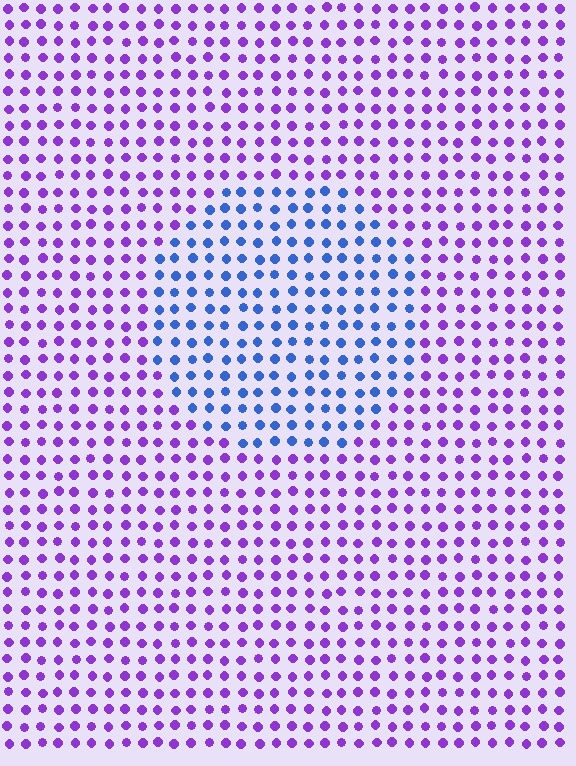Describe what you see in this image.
The image is filled with small purple elements in a uniform arrangement. A circle-shaped region is visible where the elements are tinted to a slightly different hue, forming a subtle color boundary.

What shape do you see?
I see a circle.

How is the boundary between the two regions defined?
The boundary is defined purely by a slight shift in hue (about 54 degrees). Spacing, size, and orientation are identical on both sides.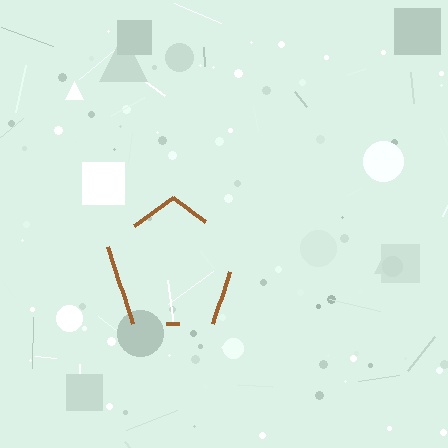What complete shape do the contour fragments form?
The contour fragments form a pentagon.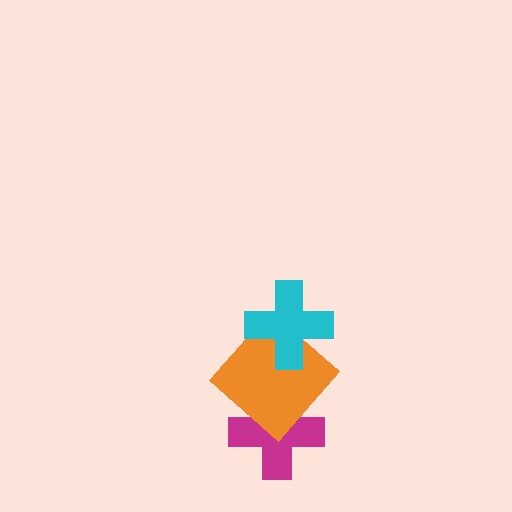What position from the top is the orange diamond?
The orange diamond is 2nd from the top.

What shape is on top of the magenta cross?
The orange diamond is on top of the magenta cross.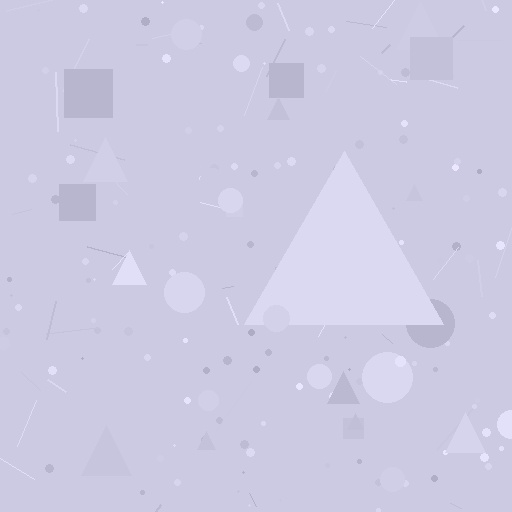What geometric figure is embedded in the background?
A triangle is embedded in the background.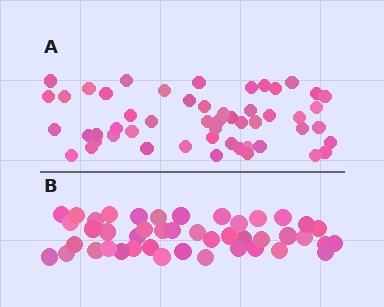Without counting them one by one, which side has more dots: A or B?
Region A (the top region) has more dots.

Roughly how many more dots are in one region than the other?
Region A has roughly 8 or so more dots than region B.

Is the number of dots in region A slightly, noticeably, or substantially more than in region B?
Region A has only slightly more — the two regions are fairly close. The ratio is roughly 1.2 to 1.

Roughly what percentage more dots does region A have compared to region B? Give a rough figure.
About 20% more.